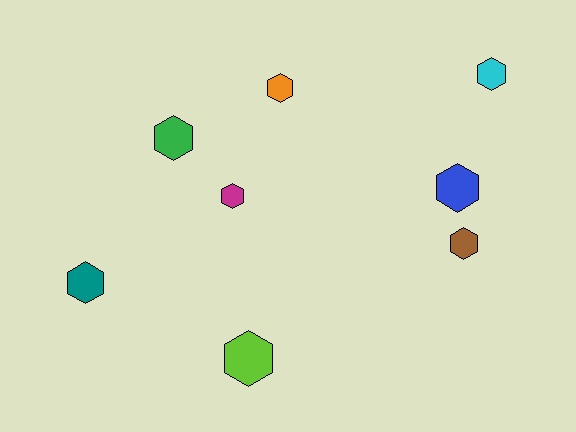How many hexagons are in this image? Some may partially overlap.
There are 8 hexagons.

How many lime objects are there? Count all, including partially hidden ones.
There is 1 lime object.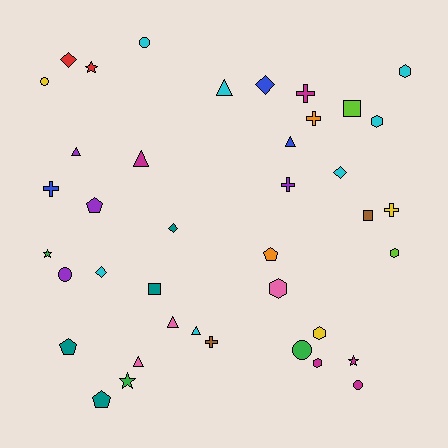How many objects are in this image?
There are 40 objects.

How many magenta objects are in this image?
There are 5 magenta objects.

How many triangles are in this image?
There are 7 triangles.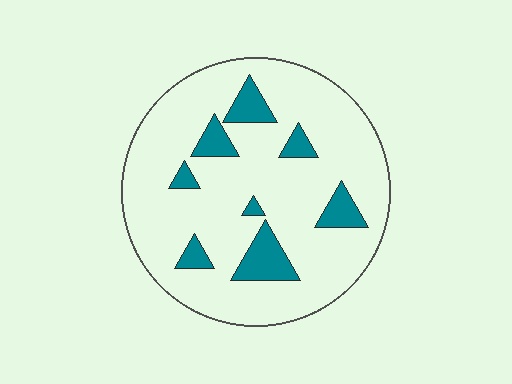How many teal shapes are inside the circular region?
8.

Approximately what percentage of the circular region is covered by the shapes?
Approximately 15%.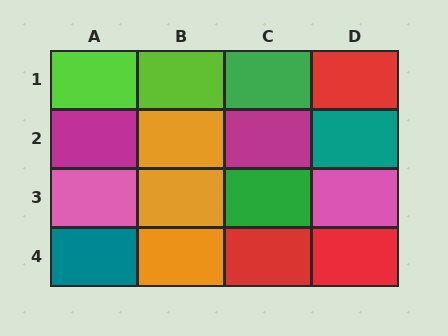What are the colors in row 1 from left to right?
Lime, lime, green, red.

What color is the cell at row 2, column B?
Orange.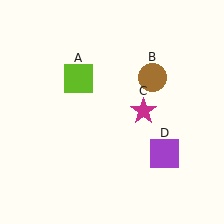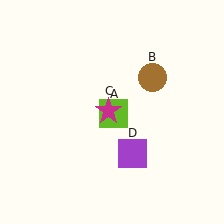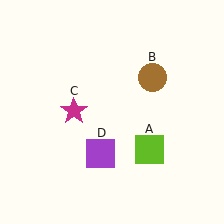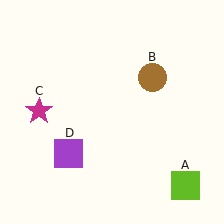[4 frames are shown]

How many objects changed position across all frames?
3 objects changed position: lime square (object A), magenta star (object C), purple square (object D).